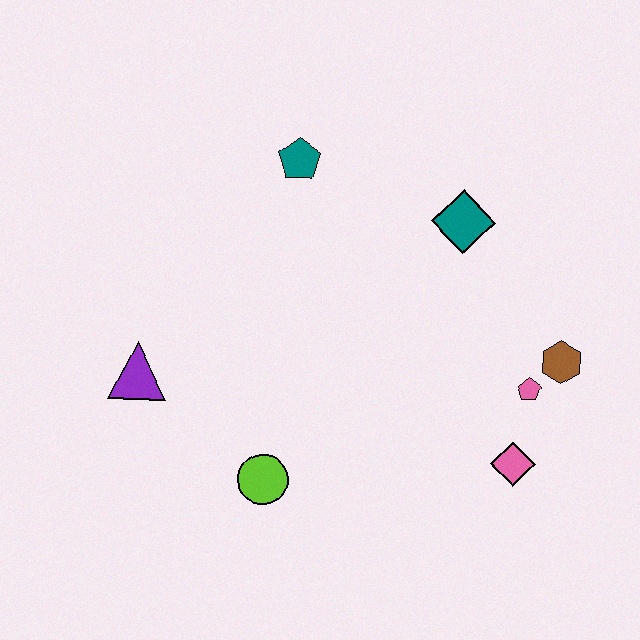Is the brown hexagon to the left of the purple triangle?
No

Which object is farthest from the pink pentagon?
The purple triangle is farthest from the pink pentagon.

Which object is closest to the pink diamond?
The pink pentagon is closest to the pink diamond.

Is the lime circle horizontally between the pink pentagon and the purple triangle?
Yes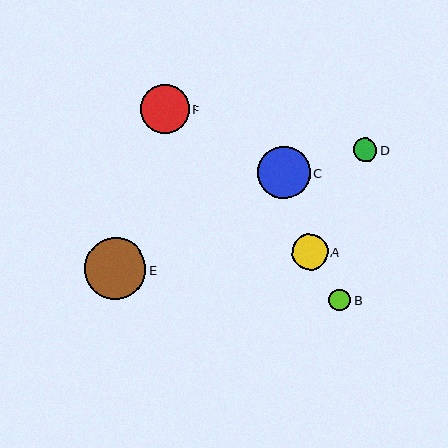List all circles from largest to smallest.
From largest to smallest: E, C, F, A, D, B.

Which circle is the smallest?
Circle B is the smallest with a size of approximately 22 pixels.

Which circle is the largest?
Circle E is the largest with a size of approximately 62 pixels.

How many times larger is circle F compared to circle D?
Circle F is approximately 2.0 times the size of circle D.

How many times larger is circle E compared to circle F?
Circle E is approximately 1.3 times the size of circle F.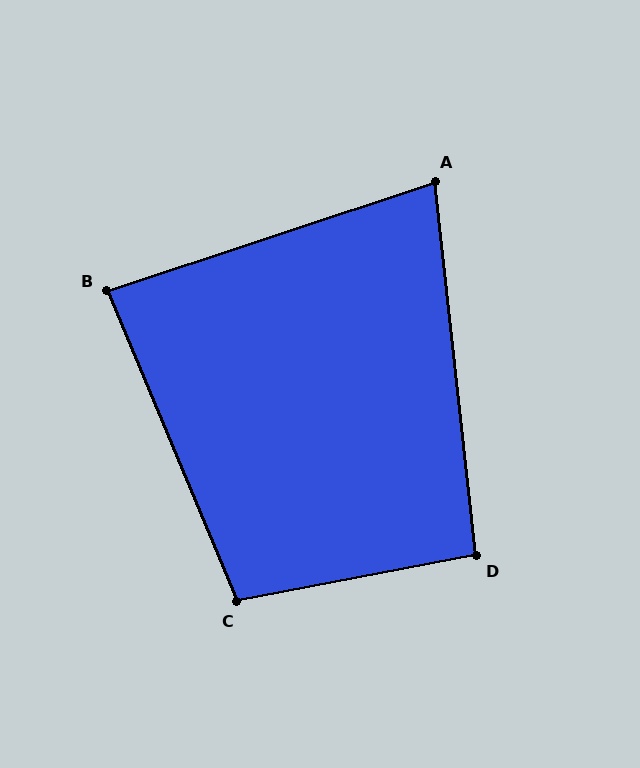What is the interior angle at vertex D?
Approximately 94 degrees (approximately right).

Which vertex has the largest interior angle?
C, at approximately 102 degrees.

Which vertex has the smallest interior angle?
A, at approximately 78 degrees.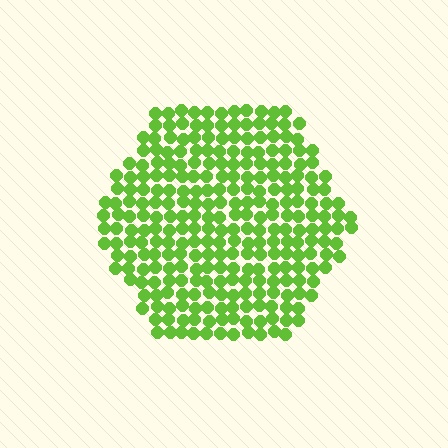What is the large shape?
The large shape is a hexagon.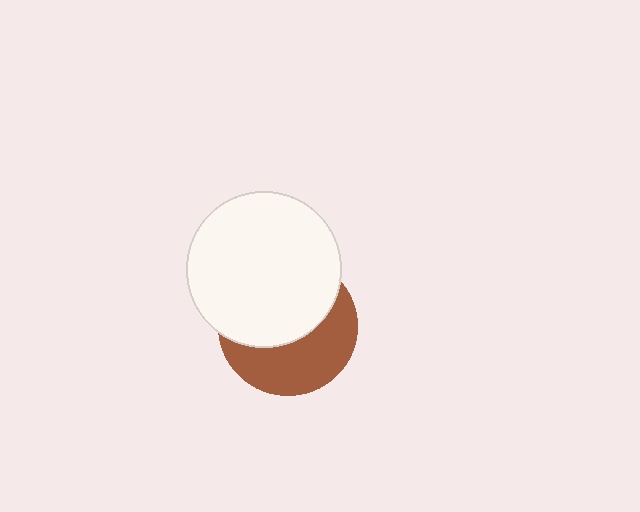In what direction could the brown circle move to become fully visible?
The brown circle could move down. That would shift it out from behind the white circle entirely.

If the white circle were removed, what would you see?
You would see the complete brown circle.